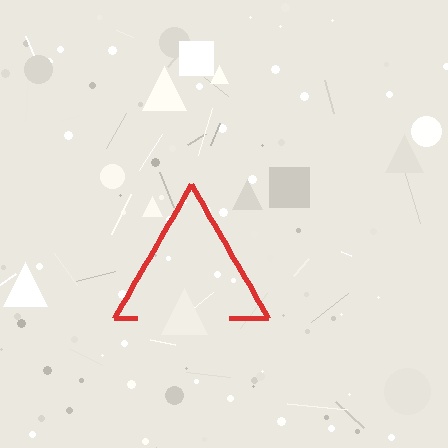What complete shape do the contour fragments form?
The contour fragments form a triangle.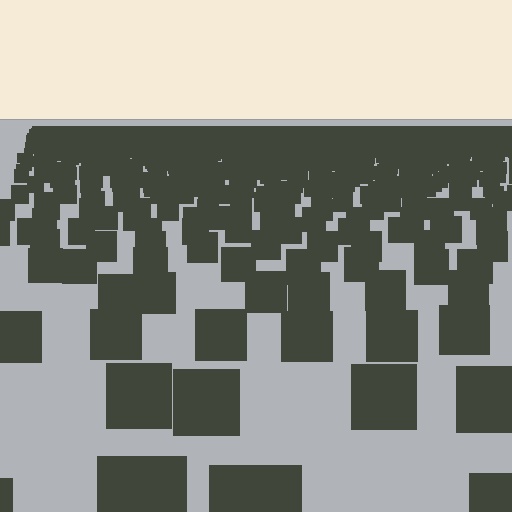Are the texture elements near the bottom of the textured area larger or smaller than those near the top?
Larger. Near the bottom, elements are closer to the viewer and appear at a bigger on-screen size.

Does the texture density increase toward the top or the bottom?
Density increases toward the top.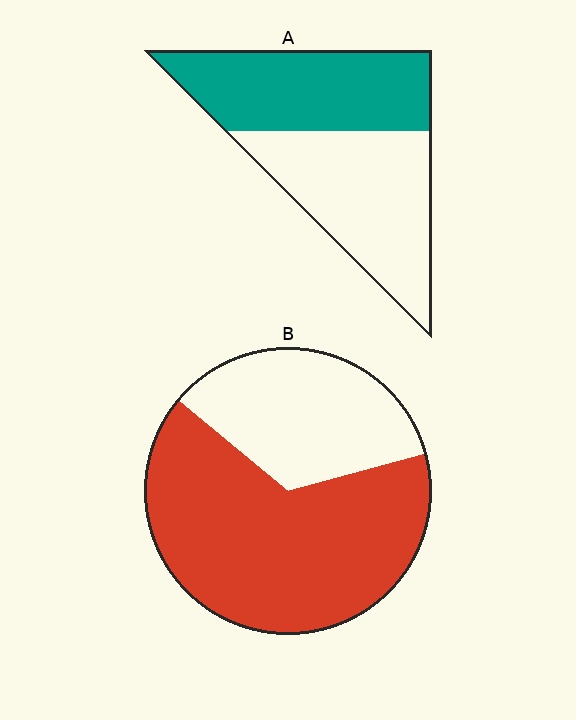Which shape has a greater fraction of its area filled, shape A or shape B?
Shape B.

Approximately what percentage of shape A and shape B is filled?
A is approximately 50% and B is approximately 65%.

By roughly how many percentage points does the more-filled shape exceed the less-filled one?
By roughly 15 percentage points (B over A).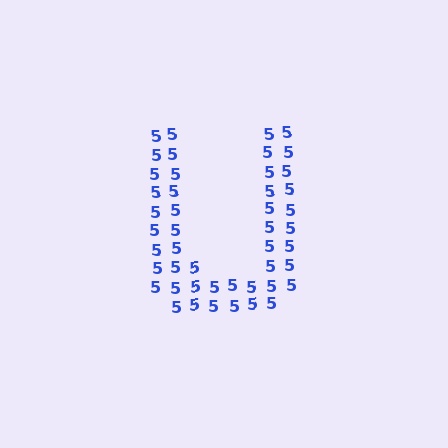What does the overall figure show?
The overall figure shows the letter U.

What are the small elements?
The small elements are digit 5's.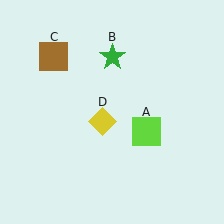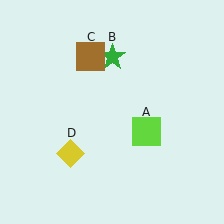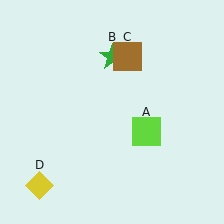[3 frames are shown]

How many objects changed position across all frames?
2 objects changed position: brown square (object C), yellow diamond (object D).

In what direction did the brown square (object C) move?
The brown square (object C) moved right.